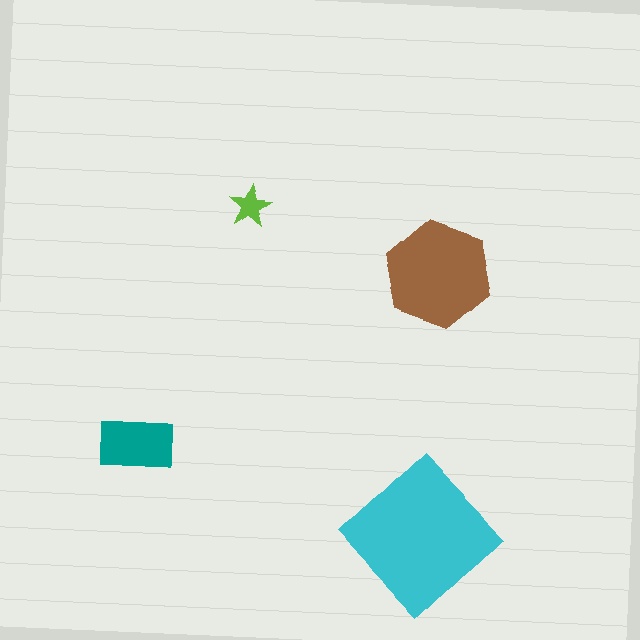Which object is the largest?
The cyan diamond.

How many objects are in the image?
There are 4 objects in the image.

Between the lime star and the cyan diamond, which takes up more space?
The cyan diamond.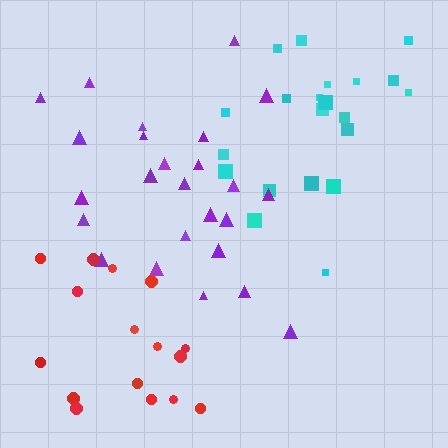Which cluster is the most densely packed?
Red.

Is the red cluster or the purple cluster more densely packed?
Red.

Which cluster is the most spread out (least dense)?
Cyan.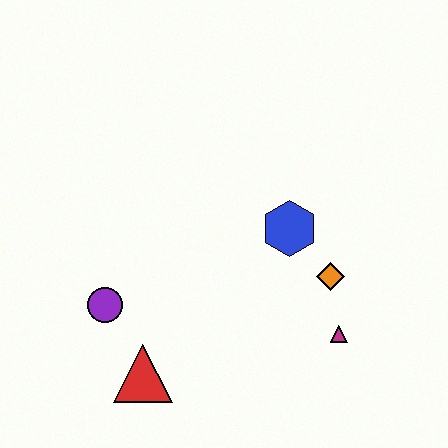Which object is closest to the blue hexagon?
The orange diamond is closest to the blue hexagon.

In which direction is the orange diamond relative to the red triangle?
The orange diamond is to the right of the red triangle.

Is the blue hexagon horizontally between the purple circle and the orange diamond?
Yes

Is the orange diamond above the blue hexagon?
No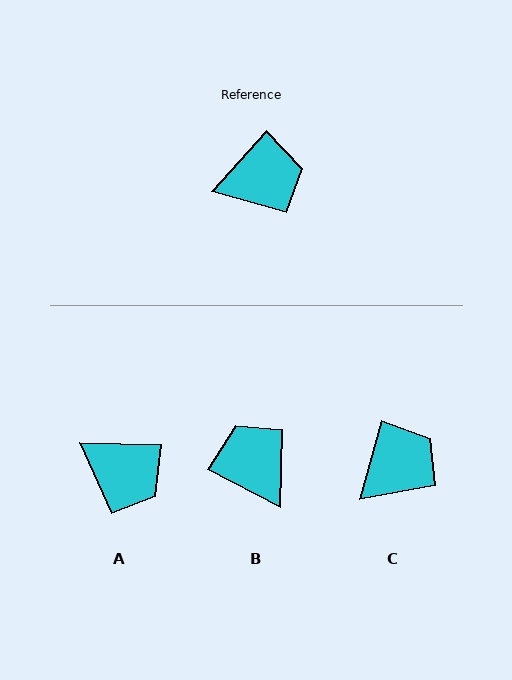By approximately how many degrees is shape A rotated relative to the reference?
Approximately 49 degrees clockwise.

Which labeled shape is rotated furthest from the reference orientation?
B, about 105 degrees away.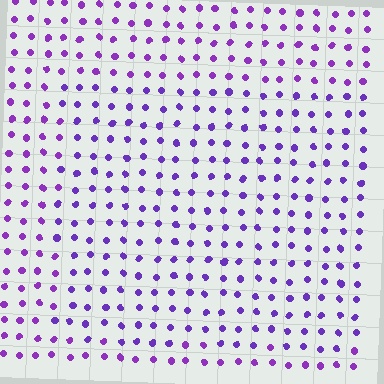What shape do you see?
I see a rectangle.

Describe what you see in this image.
The image is filled with small purple elements in a uniform arrangement. A rectangle-shaped region is visible where the elements are tinted to a slightly different hue, forming a subtle color boundary.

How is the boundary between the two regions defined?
The boundary is defined purely by a slight shift in hue (about 16 degrees). Spacing, size, and orientation are identical on both sides.